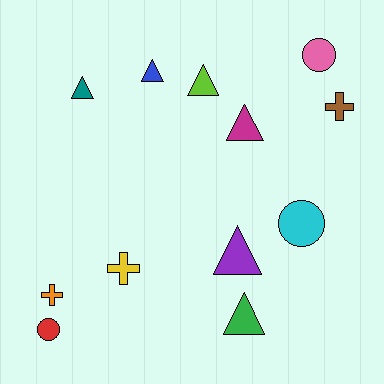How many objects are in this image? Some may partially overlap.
There are 12 objects.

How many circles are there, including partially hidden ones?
There are 3 circles.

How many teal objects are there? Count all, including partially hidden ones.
There is 1 teal object.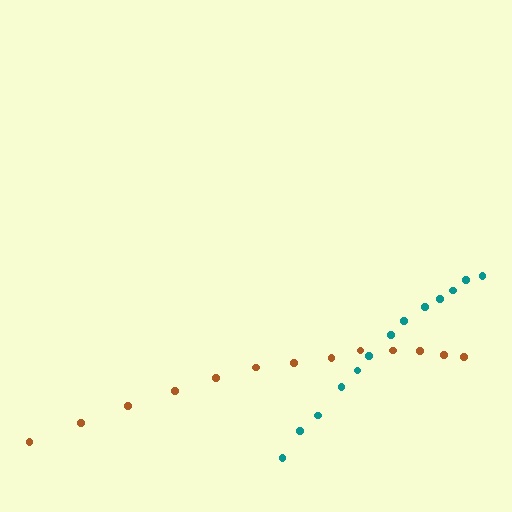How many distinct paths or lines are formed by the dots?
There are 2 distinct paths.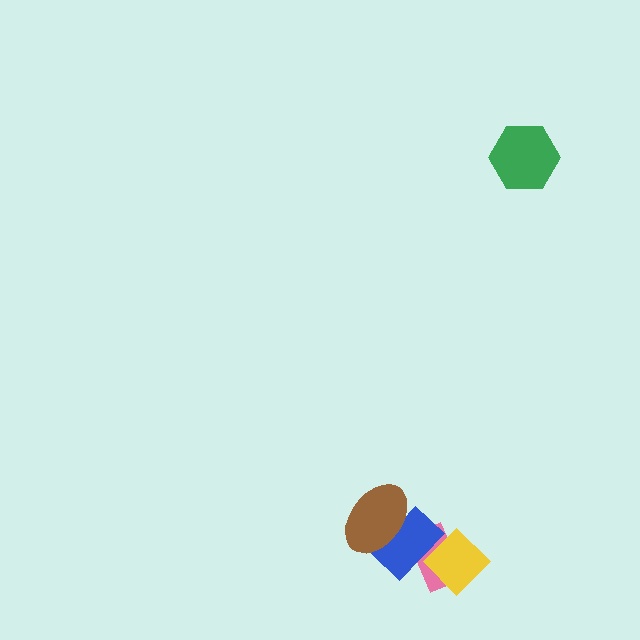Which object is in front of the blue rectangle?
The brown ellipse is in front of the blue rectangle.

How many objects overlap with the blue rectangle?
3 objects overlap with the blue rectangle.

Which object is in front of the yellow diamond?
The blue rectangle is in front of the yellow diamond.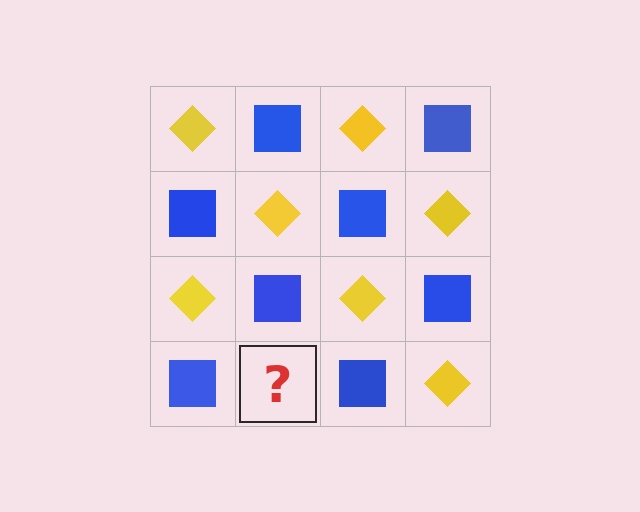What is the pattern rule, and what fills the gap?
The rule is that it alternates yellow diamond and blue square in a checkerboard pattern. The gap should be filled with a yellow diamond.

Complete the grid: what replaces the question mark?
The question mark should be replaced with a yellow diamond.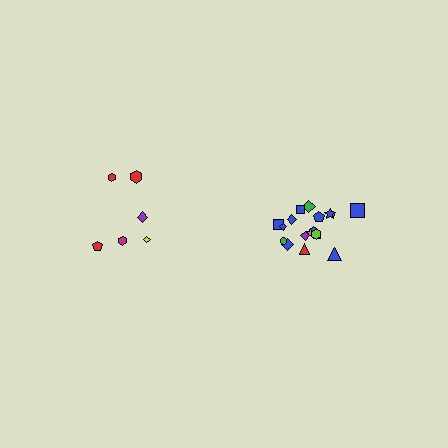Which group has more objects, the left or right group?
The right group.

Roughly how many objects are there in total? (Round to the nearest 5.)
Roughly 25 objects in total.